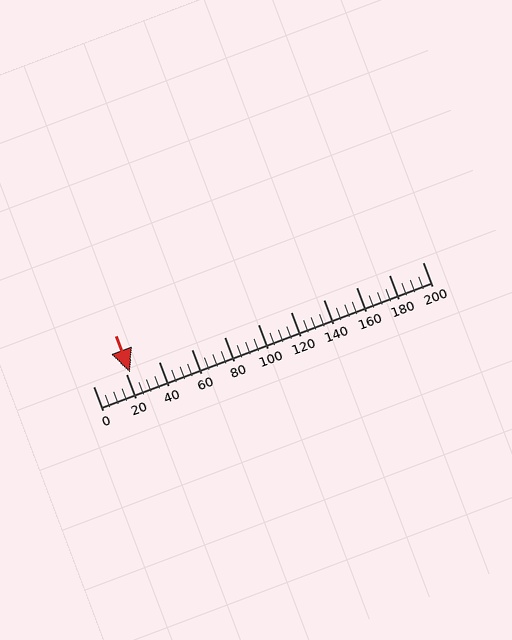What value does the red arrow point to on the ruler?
The red arrow points to approximately 23.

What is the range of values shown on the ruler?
The ruler shows values from 0 to 200.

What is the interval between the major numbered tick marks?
The major tick marks are spaced 20 units apart.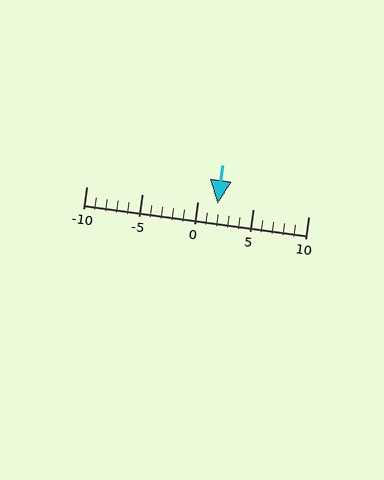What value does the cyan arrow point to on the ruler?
The cyan arrow points to approximately 2.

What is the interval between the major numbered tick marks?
The major tick marks are spaced 5 units apart.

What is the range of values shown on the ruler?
The ruler shows values from -10 to 10.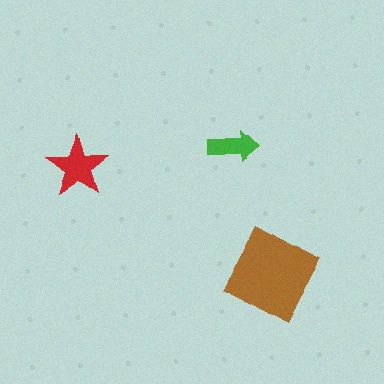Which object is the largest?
The brown diamond.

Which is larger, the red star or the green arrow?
The red star.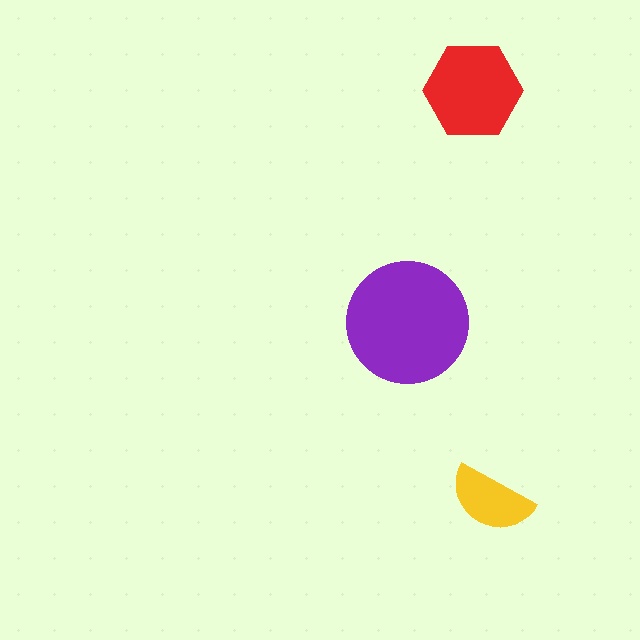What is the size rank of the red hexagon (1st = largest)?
2nd.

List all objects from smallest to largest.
The yellow semicircle, the red hexagon, the purple circle.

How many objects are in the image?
There are 3 objects in the image.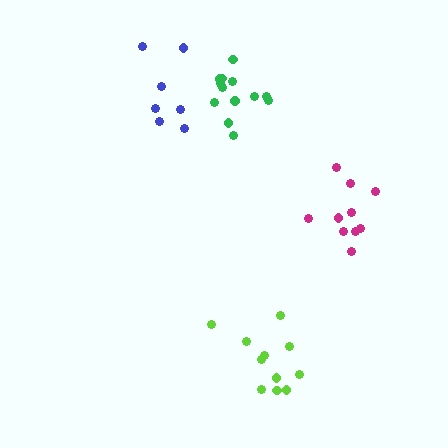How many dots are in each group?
Group 1: 13 dots, Group 2: 10 dots, Group 3: 11 dots, Group 4: 7 dots (41 total).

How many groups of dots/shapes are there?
There are 4 groups.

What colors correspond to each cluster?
The clusters are colored: green, magenta, lime, blue.